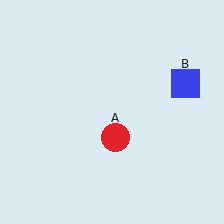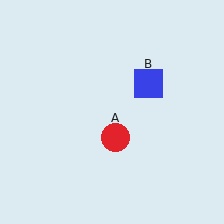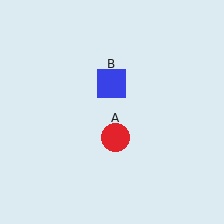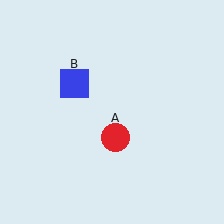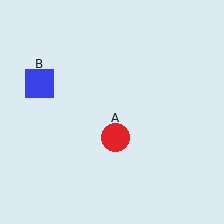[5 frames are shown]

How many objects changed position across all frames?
1 object changed position: blue square (object B).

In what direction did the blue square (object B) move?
The blue square (object B) moved left.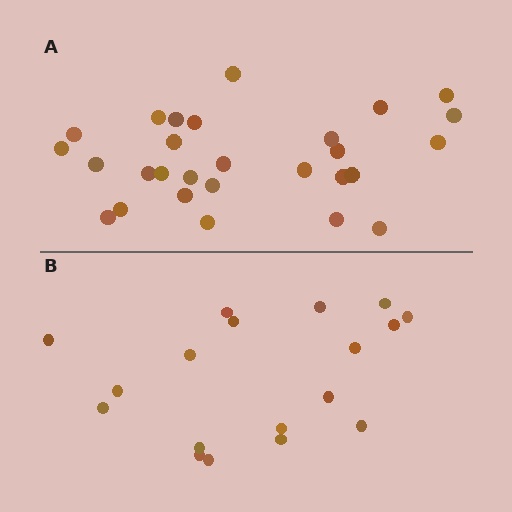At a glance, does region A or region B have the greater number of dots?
Region A (the top region) has more dots.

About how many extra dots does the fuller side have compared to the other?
Region A has roughly 10 or so more dots than region B.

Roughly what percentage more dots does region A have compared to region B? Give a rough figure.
About 55% more.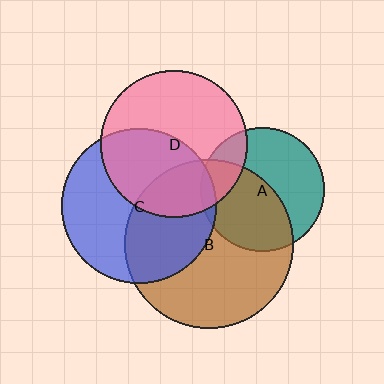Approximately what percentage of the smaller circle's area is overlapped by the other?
Approximately 45%.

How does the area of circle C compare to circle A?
Approximately 1.6 times.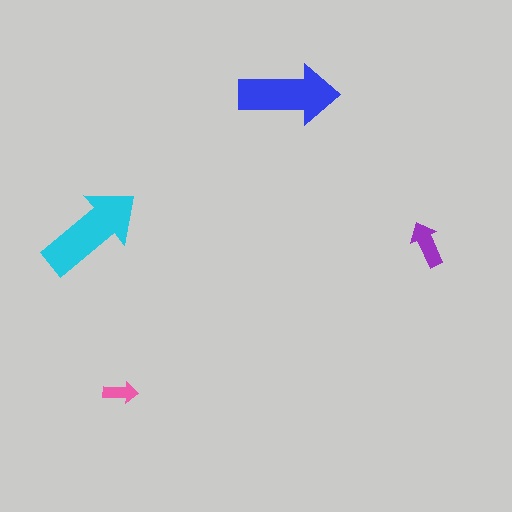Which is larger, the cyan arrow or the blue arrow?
The cyan one.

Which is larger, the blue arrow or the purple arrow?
The blue one.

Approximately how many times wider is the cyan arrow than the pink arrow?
About 3 times wider.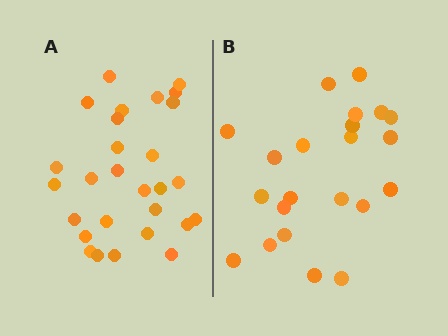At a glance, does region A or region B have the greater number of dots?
Region A (the left region) has more dots.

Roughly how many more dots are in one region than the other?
Region A has about 6 more dots than region B.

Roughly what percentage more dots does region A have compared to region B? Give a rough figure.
About 25% more.